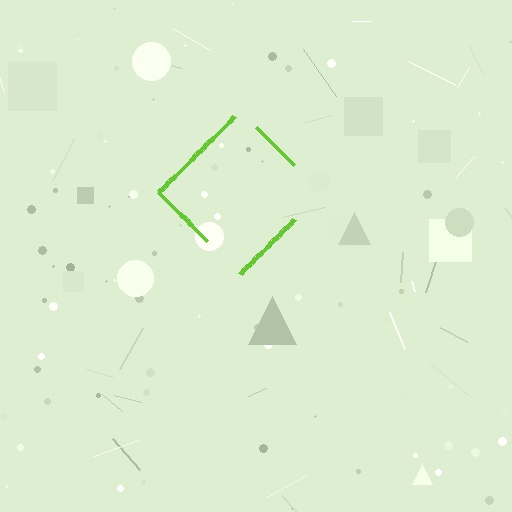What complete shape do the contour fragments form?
The contour fragments form a diamond.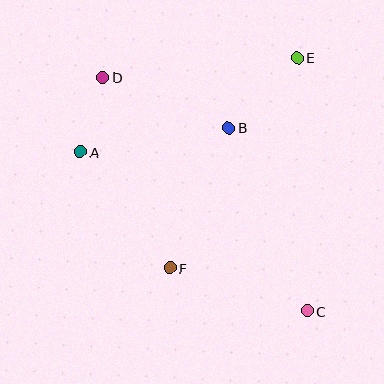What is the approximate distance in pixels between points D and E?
The distance between D and E is approximately 196 pixels.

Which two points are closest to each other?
Points A and D are closest to each other.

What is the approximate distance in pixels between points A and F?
The distance between A and F is approximately 147 pixels.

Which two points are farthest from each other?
Points C and D are farthest from each other.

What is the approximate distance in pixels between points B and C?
The distance between B and C is approximately 200 pixels.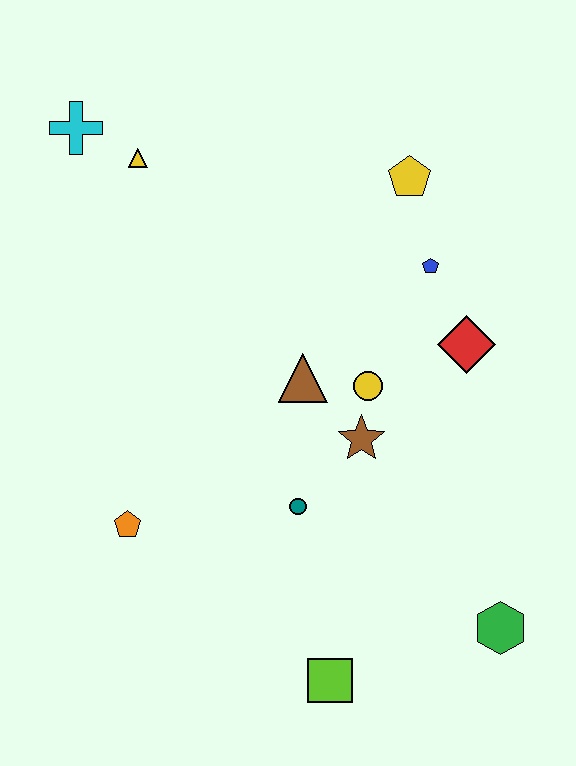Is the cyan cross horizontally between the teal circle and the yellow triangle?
No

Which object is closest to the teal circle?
The brown star is closest to the teal circle.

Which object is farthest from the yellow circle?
The cyan cross is farthest from the yellow circle.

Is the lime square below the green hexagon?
Yes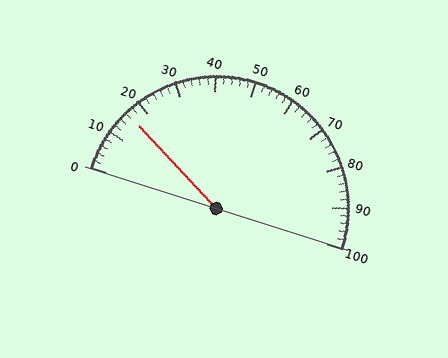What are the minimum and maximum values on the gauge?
The gauge ranges from 0 to 100.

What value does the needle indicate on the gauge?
The needle indicates approximately 16.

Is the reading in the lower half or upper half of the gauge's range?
The reading is in the lower half of the range (0 to 100).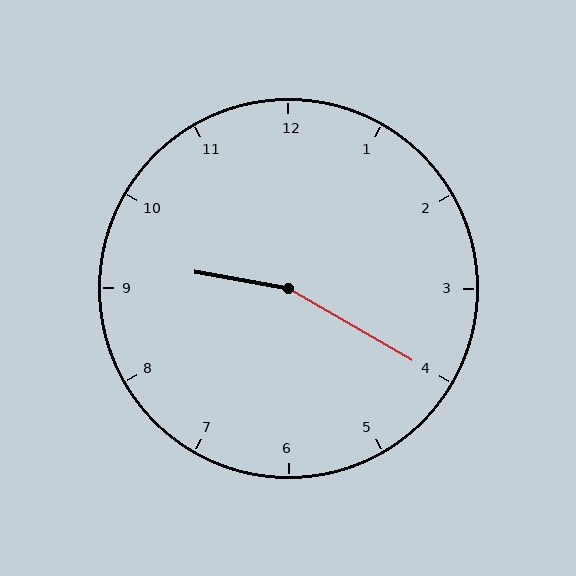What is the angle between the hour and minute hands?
Approximately 160 degrees.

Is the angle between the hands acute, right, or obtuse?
It is obtuse.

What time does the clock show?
9:20.